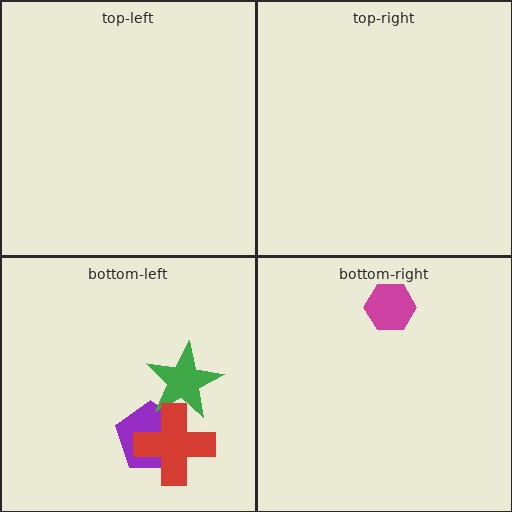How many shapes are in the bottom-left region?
3.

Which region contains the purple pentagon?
The bottom-left region.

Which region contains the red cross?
The bottom-left region.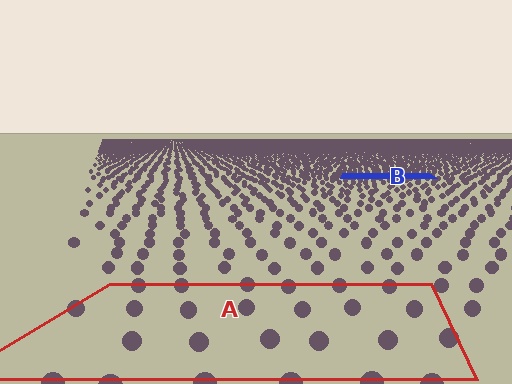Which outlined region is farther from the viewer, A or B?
Region B is farther from the viewer — the texture elements inside it appear smaller and more densely packed.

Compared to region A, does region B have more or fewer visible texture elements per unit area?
Region B has more texture elements per unit area — they are packed more densely because it is farther away.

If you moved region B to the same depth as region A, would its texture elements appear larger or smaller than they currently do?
They would appear larger. At a closer depth, the same texture elements are projected at a bigger on-screen size.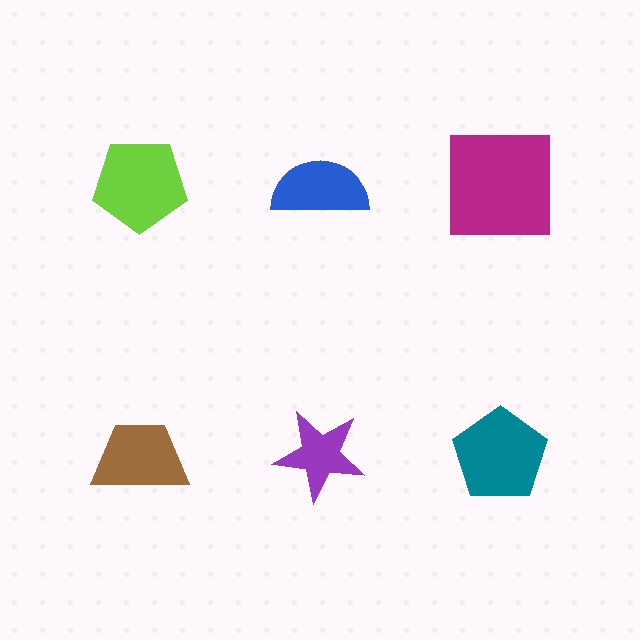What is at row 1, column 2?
A blue semicircle.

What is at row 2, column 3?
A teal pentagon.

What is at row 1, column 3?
A magenta square.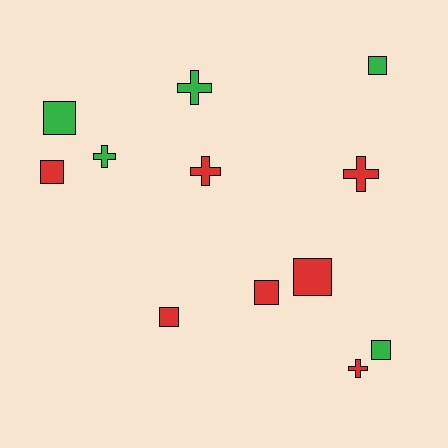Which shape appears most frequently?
Square, with 7 objects.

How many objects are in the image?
There are 12 objects.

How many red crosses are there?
There are 3 red crosses.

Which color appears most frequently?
Red, with 7 objects.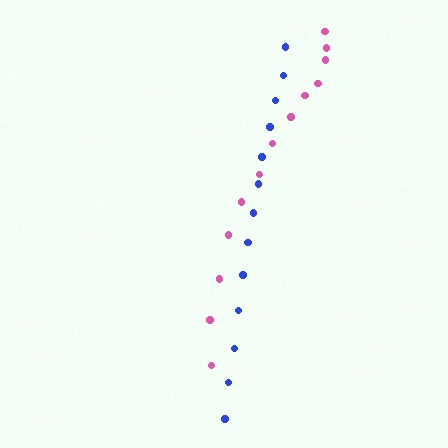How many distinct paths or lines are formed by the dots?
There are 2 distinct paths.